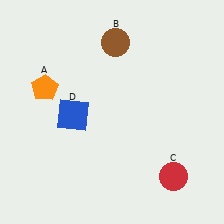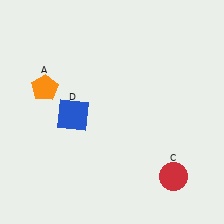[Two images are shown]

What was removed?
The brown circle (B) was removed in Image 2.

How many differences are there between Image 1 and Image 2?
There is 1 difference between the two images.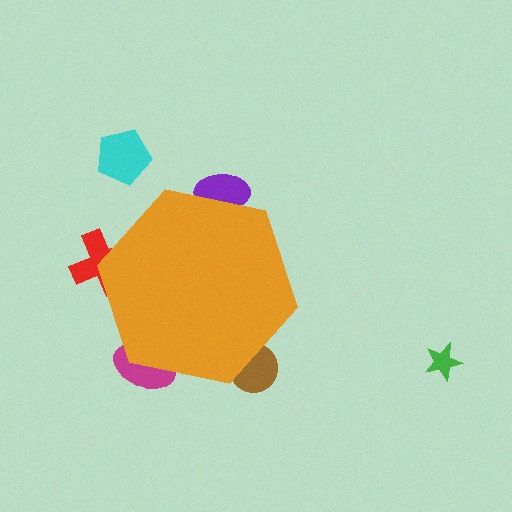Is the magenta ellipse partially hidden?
Yes, the magenta ellipse is partially hidden behind the orange hexagon.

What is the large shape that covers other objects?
An orange hexagon.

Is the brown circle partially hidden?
Yes, the brown circle is partially hidden behind the orange hexagon.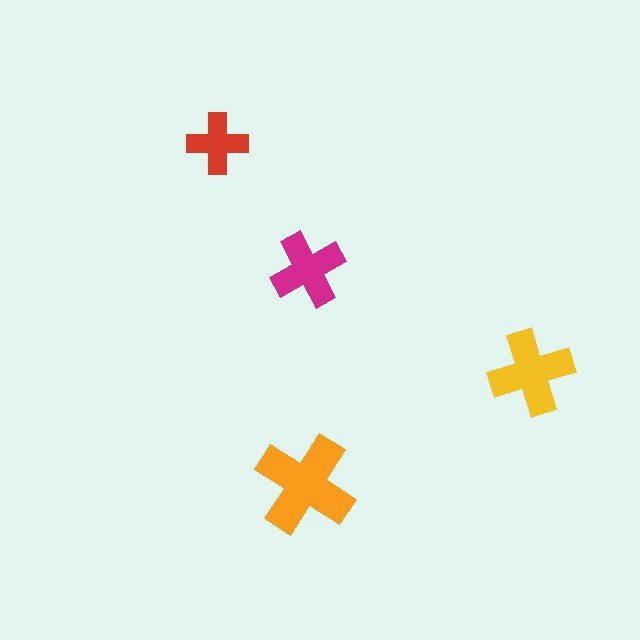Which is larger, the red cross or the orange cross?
The orange one.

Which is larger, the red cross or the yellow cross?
The yellow one.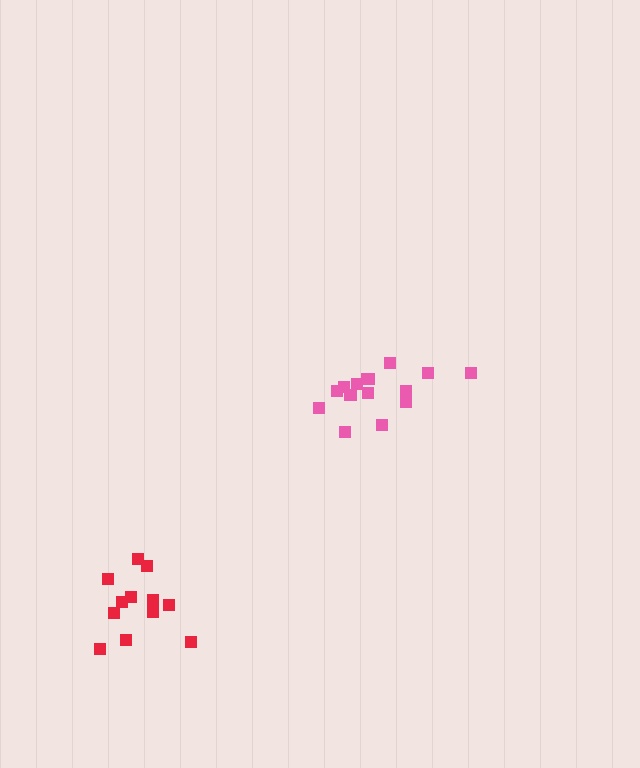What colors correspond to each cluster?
The clusters are colored: red, pink.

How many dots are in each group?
Group 1: 12 dots, Group 2: 16 dots (28 total).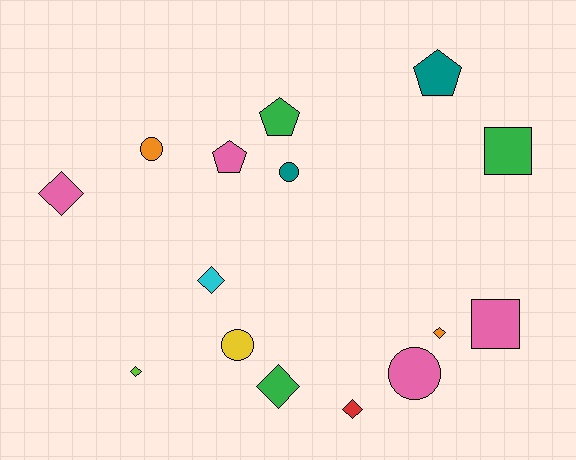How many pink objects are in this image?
There are 4 pink objects.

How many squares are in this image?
There are 2 squares.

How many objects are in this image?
There are 15 objects.